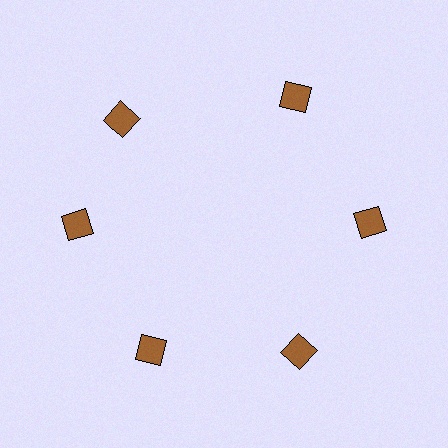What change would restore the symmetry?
The symmetry would be restored by rotating it back into even spacing with its neighbors so that all 6 squares sit at equal angles and equal distance from the center.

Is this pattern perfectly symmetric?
No. The 6 brown squares are arranged in a ring, but one element near the 11 o'clock position is rotated out of alignment along the ring, breaking the 6-fold rotational symmetry.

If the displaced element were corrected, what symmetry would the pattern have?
It would have 6-fold rotational symmetry — the pattern would map onto itself every 60 degrees.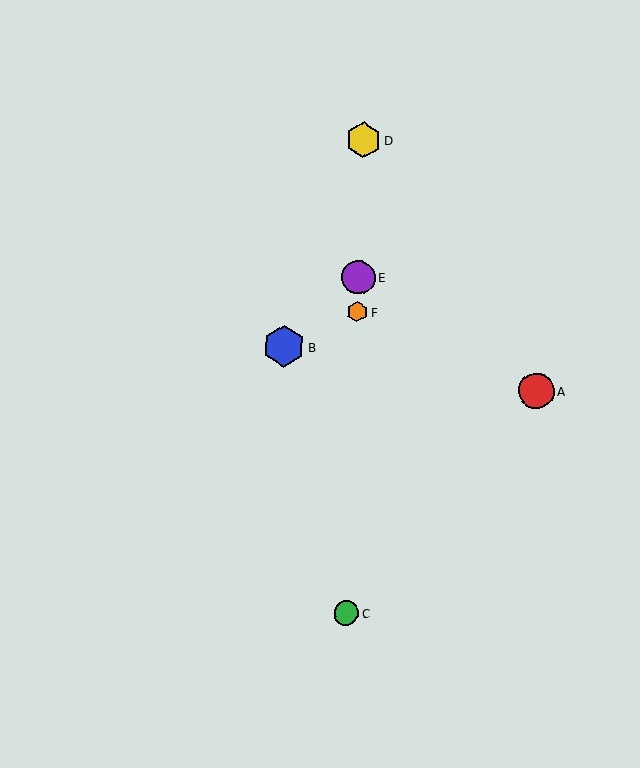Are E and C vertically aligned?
Yes, both are at x≈358.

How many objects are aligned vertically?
4 objects (C, D, E, F) are aligned vertically.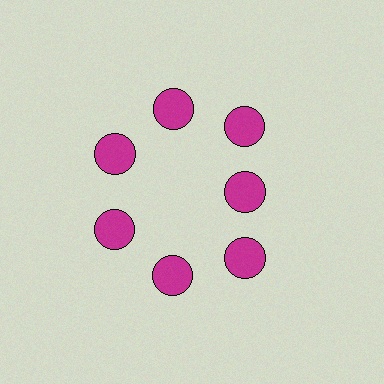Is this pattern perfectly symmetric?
No. The 7 magenta circles are arranged in a ring, but one element near the 3 o'clock position is pulled inward toward the center, breaking the 7-fold rotational symmetry.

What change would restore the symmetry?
The symmetry would be restored by moving it outward, back onto the ring so that all 7 circles sit at equal angles and equal distance from the center.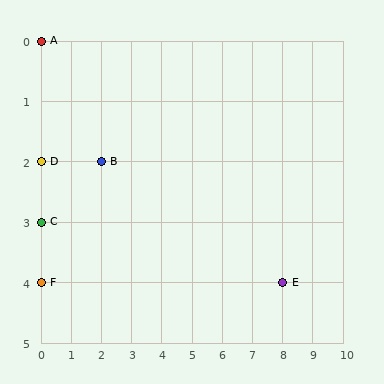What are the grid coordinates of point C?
Point C is at grid coordinates (0, 3).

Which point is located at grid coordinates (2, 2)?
Point B is at (2, 2).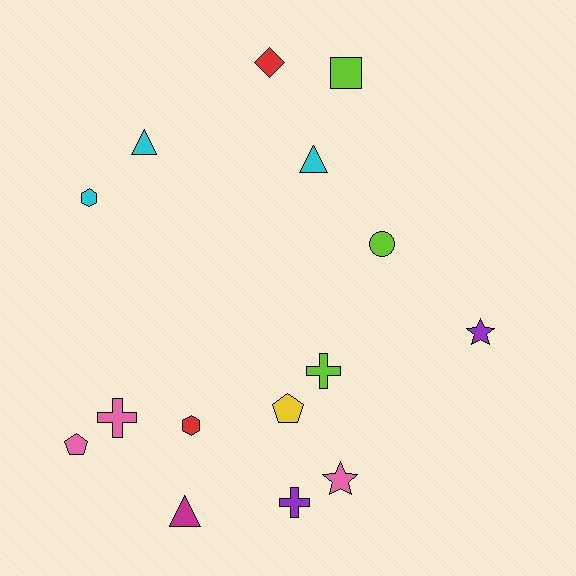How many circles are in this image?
There is 1 circle.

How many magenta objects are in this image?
There is 1 magenta object.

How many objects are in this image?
There are 15 objects.